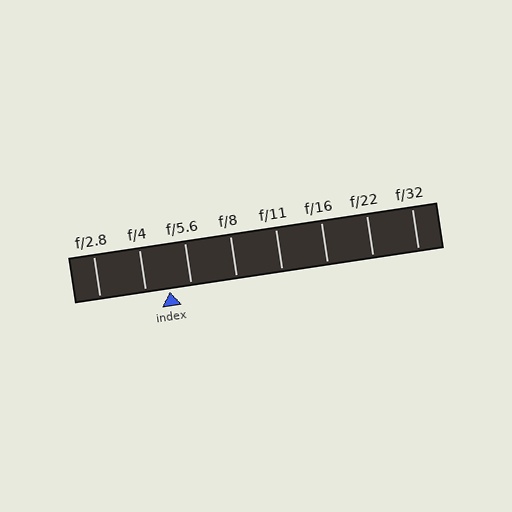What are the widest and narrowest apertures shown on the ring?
The widest aperture shown is f/2.8 and the narrowest is f/32.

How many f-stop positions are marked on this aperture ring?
There are 8 f-stop positions marked.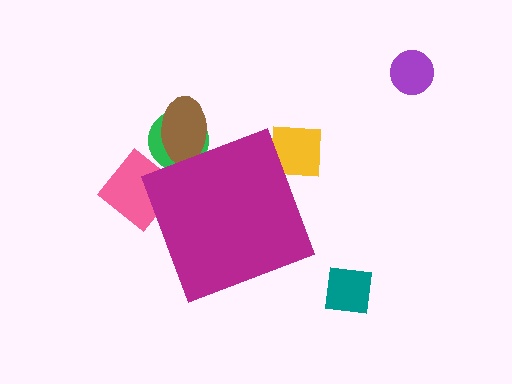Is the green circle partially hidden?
Yes, the green circle is partially hidden behind the magenta diamond.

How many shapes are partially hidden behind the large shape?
4 shapes are partially hidden.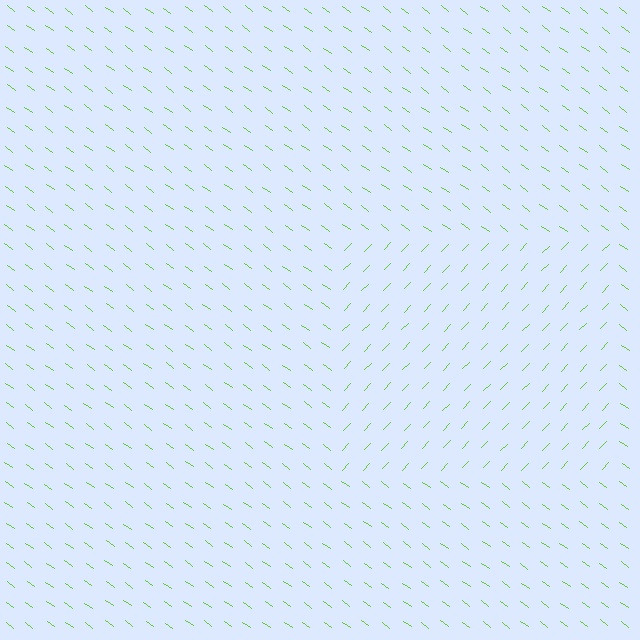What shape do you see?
I see a rectangle.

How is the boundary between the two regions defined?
The boundary is defined purely by a change in line orientation (approximately 82 degrees difference). All lines are the same color and thickness.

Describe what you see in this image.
The image is filled with small lime line segments. A rectangle region in the image has lines oriented differently from the surrounding lines, creating a visible texture boundary.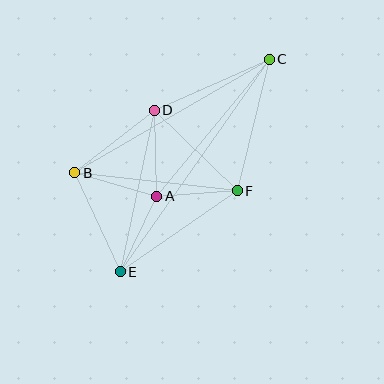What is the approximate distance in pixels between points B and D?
The distance between B and D is approximately 101 pixels.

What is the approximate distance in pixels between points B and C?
The distance between B and C is approximately 225 pixels.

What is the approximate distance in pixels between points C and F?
The distance between C and F is approximately 135 pixels.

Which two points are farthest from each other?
Points C and E are farthest from each other.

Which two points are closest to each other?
Points A and F are closest to each other.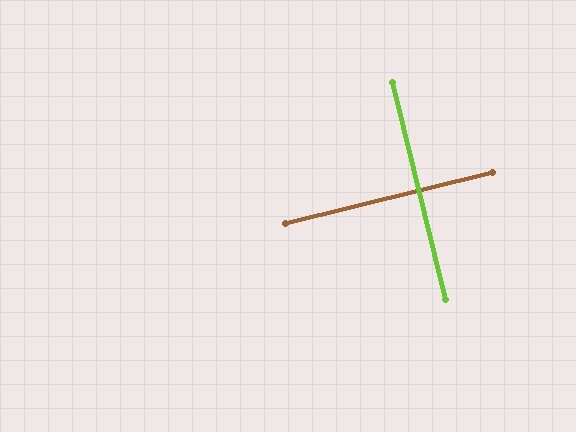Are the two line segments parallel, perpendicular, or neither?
Perpendicular — they meet at approximately 90°.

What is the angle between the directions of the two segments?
Approximately 90 degrees.